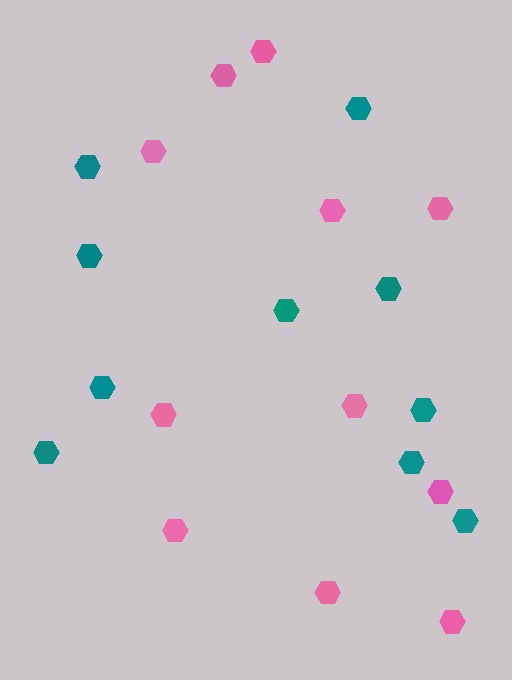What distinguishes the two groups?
There are 2 groups: one group of teal hexagons (10) and one group of pink hexagons (11).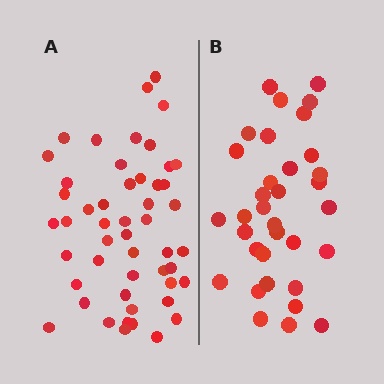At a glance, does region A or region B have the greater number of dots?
Region A (the left region) has more dots.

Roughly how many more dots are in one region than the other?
Region A has approximately 15 more dots than region B.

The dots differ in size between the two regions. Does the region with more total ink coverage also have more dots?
No. Region B has more total ink coverage because its dots are larger, but region A actually contains more individual dots. Total area can be misleading — the number of items is what matters here.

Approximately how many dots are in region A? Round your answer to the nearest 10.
About 50 dots.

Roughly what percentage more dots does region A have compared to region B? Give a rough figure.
About 45% more.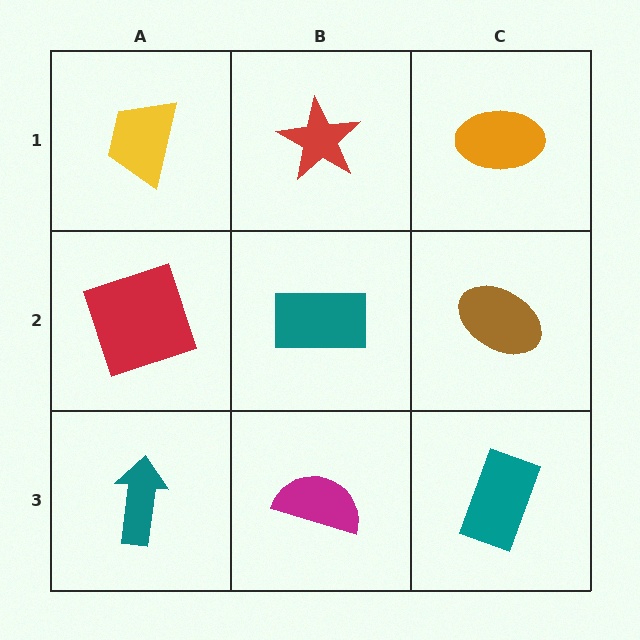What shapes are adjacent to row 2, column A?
A yellow trapezoid (row 1, column A), a teal arrow (row 3, column A), a teal rectangle (row 2, column B).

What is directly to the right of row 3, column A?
A magenta semicircle.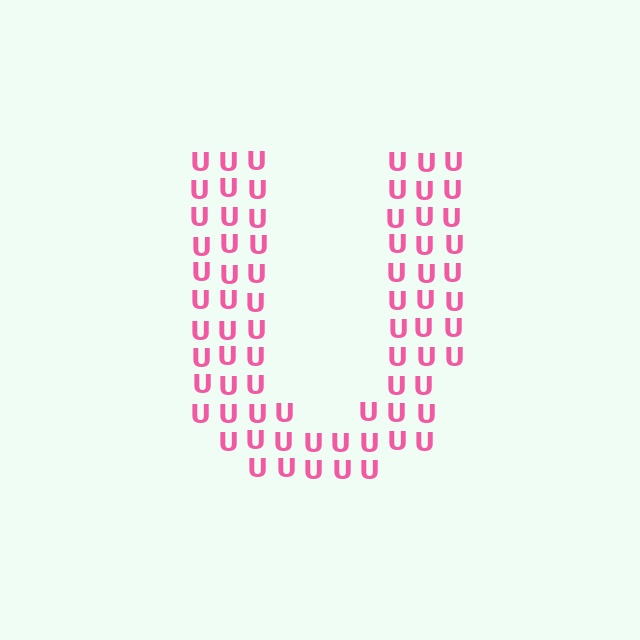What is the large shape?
The large shape is the letter U.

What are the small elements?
The small elements are letter U's.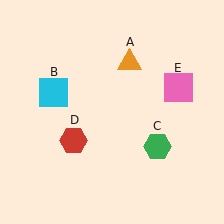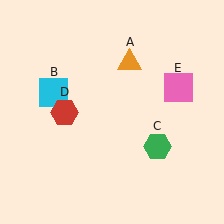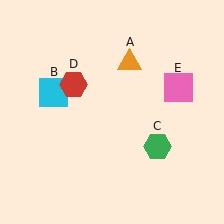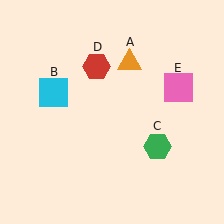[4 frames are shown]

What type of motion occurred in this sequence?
The red hexagon (object D) rotated clockwise around the center of the scene.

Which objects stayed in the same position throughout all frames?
Orange triangle (object A) and cyan square (object B) and green hexagon (object C) and pink square (object E) remained stationary.